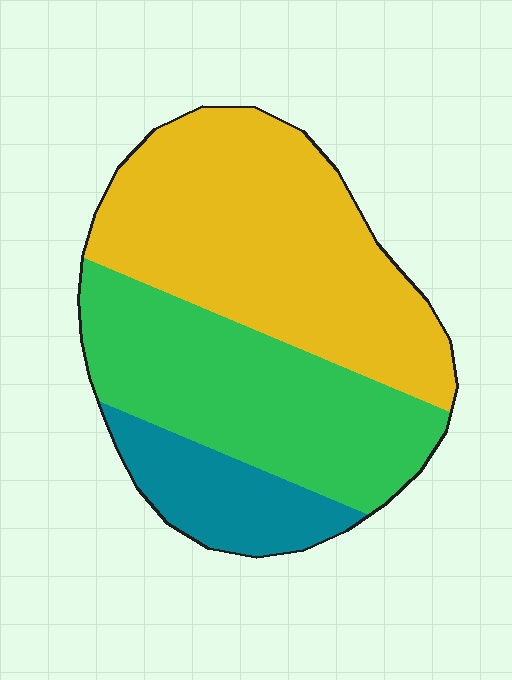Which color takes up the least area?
Teal, at roughly 15%.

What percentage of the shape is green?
Green covers 37% of the shape.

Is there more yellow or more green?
Yellow.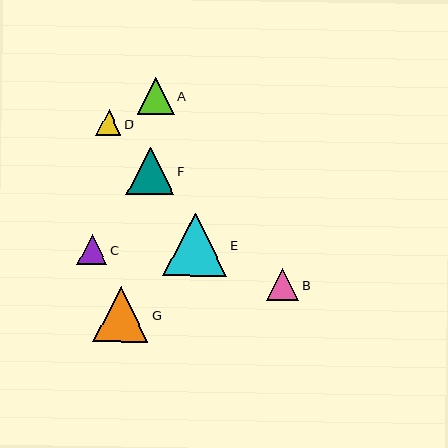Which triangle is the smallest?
Triangle D is the smallest with a size of approximately 25 pixels.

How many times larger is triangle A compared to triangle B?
Triangle A is approximately 1.1 times the size of triangle B.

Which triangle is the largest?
Triangle E is the largest with a size of approximately 63 pixels.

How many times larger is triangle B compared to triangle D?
Triangle B is approximately 1.3 times the size of triangle D.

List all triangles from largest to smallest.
From largest to smallest: E, G, F, A, B, C, D.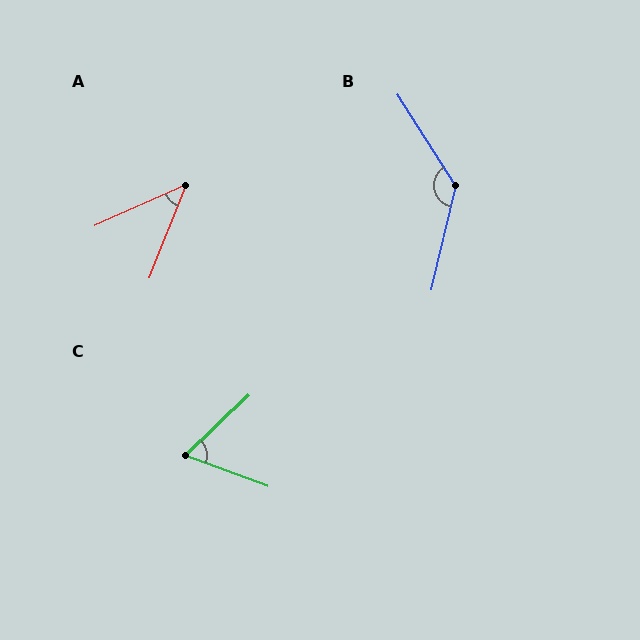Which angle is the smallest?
A, at approximately 44 degrees.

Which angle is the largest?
B, at approximately 134 degrees.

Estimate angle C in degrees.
Approximately 64 degrees.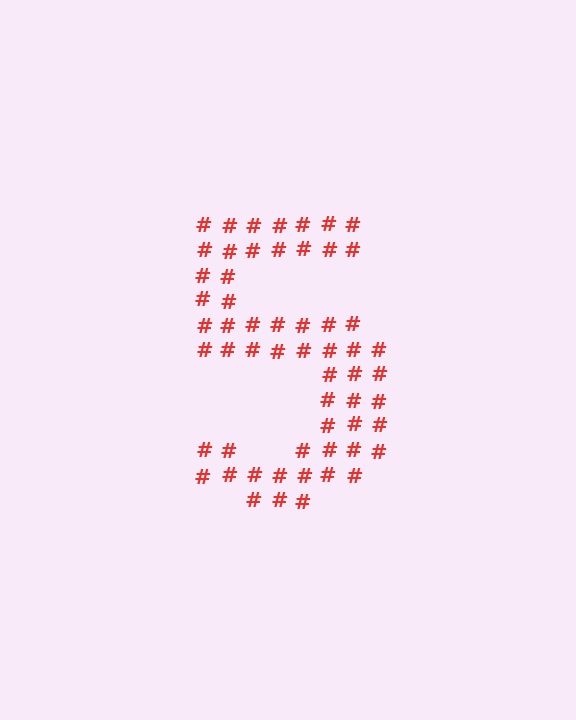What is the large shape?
The large shape is the digit 5.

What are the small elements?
The small elements are hash symbols.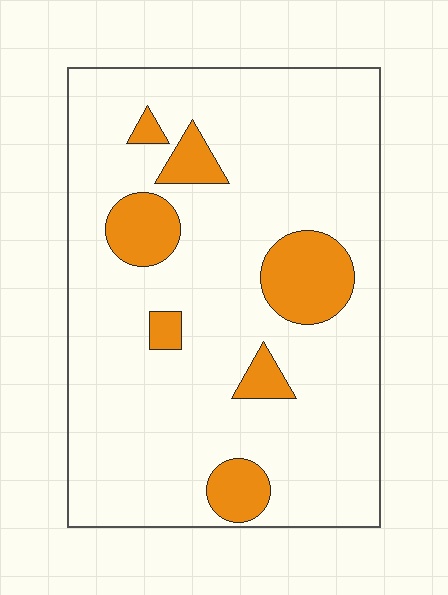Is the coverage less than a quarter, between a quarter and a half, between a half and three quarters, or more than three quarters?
Less than a quarter.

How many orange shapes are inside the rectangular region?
7.